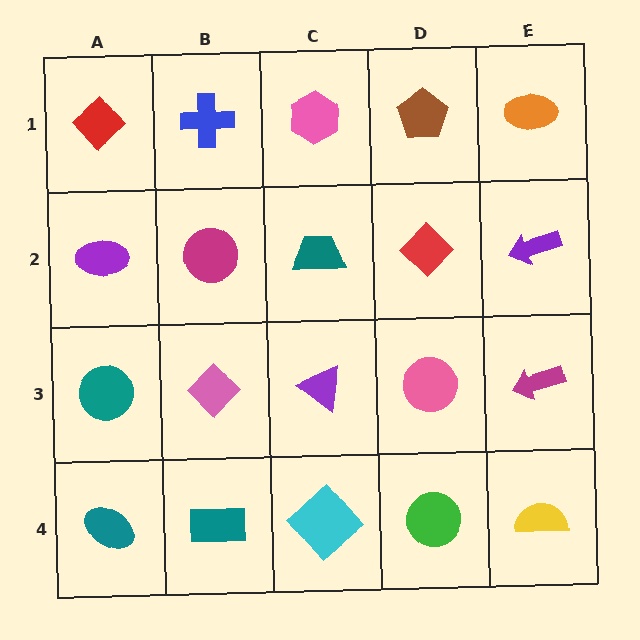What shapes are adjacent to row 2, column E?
An orange ellipse (row 1, column E), a magenta arrow (row 3, column E), a red diamond (row 2, column D).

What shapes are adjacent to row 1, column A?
A purple ellipse (row 2, column A), a blue cross (row 1, column B).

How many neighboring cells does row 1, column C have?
3.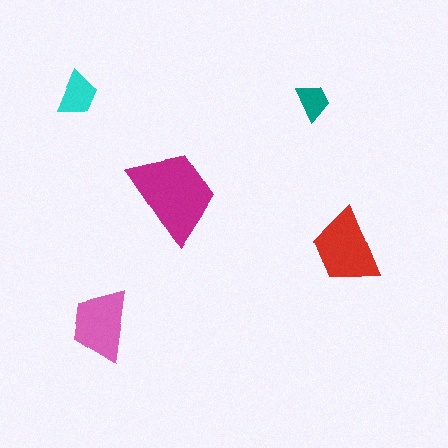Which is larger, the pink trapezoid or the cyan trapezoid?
The pink one.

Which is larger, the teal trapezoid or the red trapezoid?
The red one.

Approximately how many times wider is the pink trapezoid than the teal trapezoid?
About 2 times wider.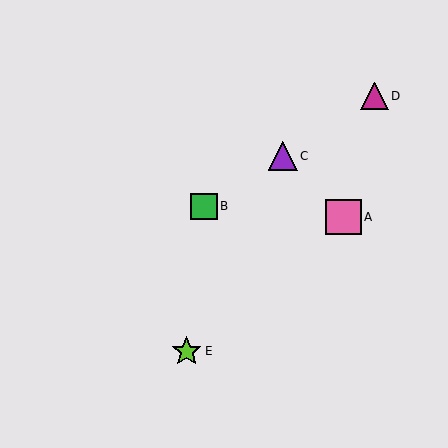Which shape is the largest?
The pink square (labeled A) is the largest.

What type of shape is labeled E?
Shape E is a lime star.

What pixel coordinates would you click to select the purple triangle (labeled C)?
Click at (283, 156) to select the purple triangle C.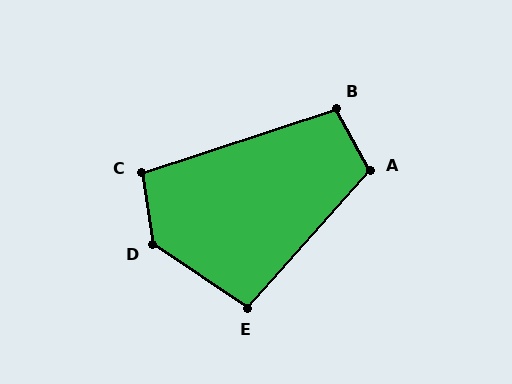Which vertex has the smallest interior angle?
E, at approximately 98 degrees.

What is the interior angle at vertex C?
Approximately 100 degrees (obtuse).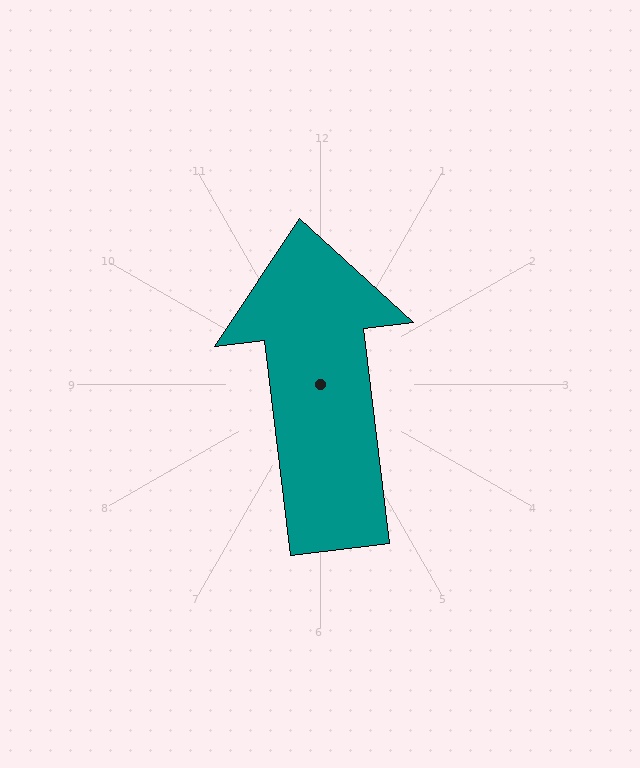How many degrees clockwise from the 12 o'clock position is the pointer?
Approximately 353 degrees.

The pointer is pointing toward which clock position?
Roughly 12 o'clock.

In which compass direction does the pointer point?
North.